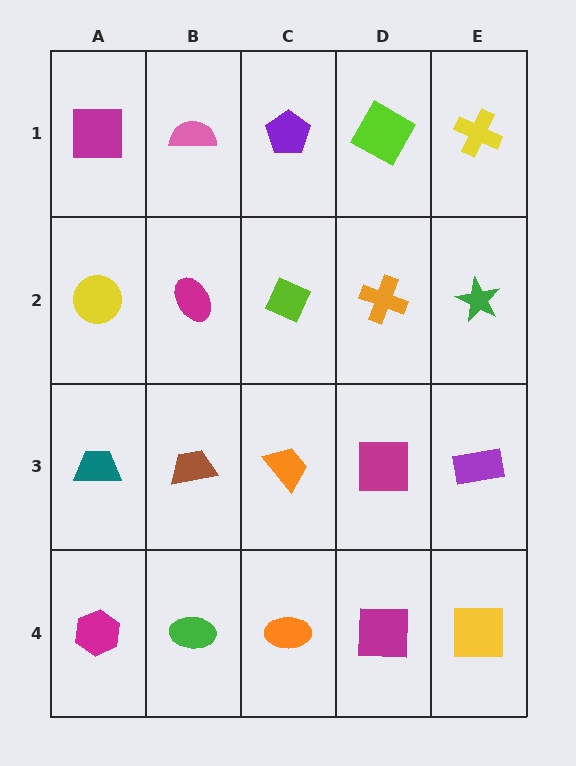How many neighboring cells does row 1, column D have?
3.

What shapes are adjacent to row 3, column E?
A green star (row 2, column E), a yellow square (row 4, column E), a magenta square (row 3, column D).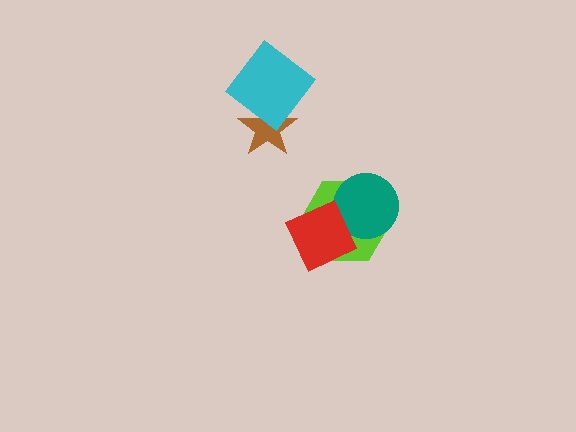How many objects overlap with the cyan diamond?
1 object overlaps with the cyan diamond.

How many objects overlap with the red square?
1 object overlaps with the red square.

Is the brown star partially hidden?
Yes, it is partially covered by another shape.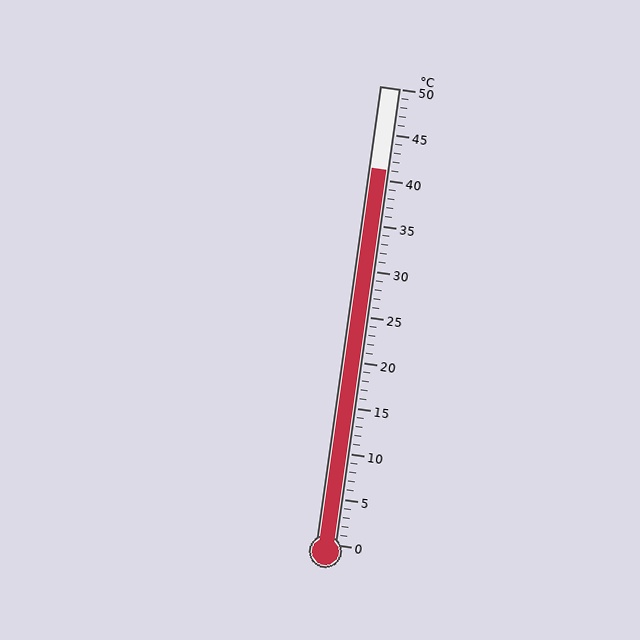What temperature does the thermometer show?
The thermometer shows approximately 41°C.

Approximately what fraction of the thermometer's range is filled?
The thermometer is filled to approximately 80% of its range.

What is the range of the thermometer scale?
The thermometer scale ranges from 0°C to 50°C.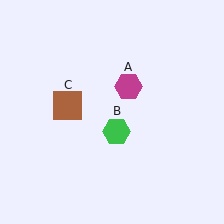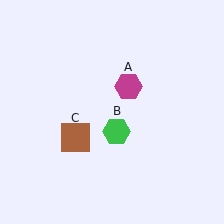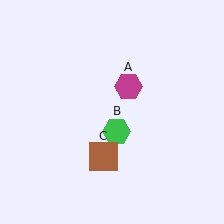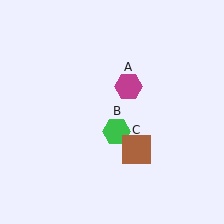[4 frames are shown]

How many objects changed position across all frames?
1 object changed position: brown square (object C).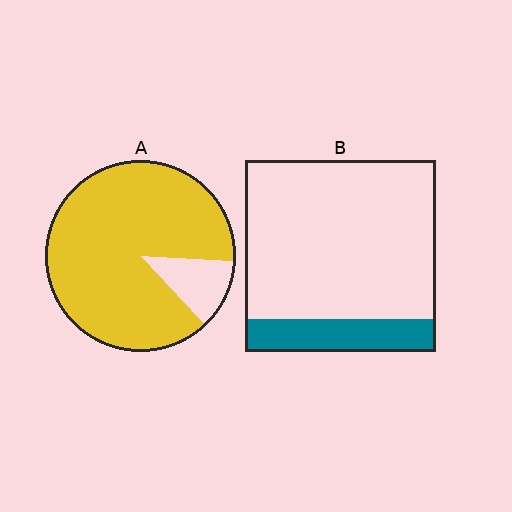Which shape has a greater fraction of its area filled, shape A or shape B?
Shape A.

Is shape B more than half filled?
No.